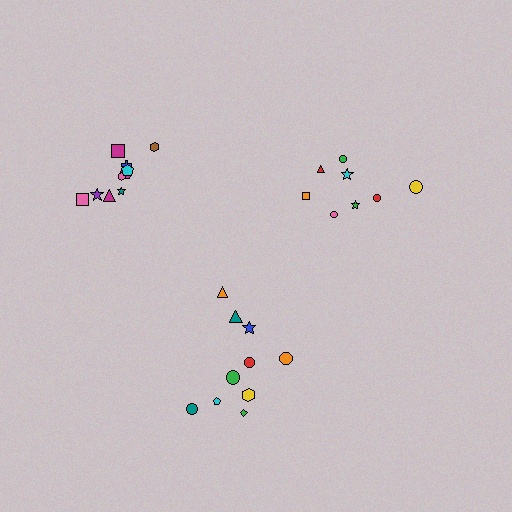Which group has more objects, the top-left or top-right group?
The top-left group.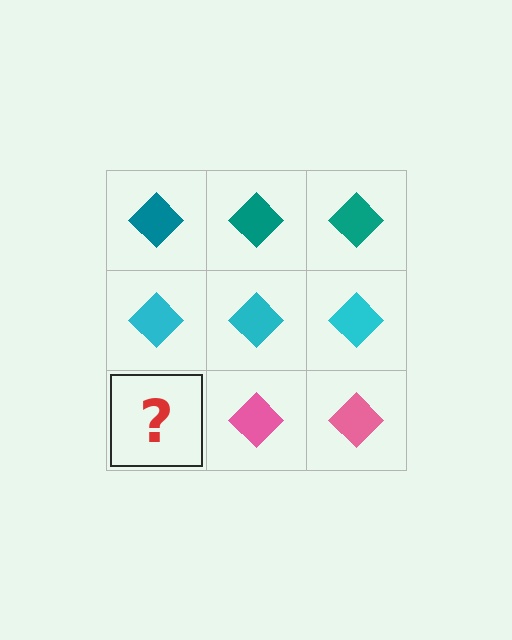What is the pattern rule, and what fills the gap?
The rule is that each row has a consistent color. The gap should be filled with a pink diamond.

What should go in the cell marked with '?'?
The missing cell should contain a pink diamond.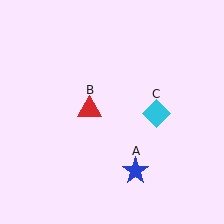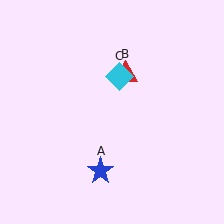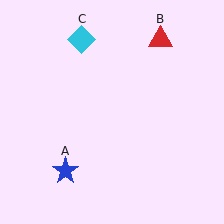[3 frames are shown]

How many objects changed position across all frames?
3 objects changed position: blue star (object A), red triangle (object B), cyan diamond (object C).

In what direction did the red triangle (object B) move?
The red triangle (object B) moved up and to the right.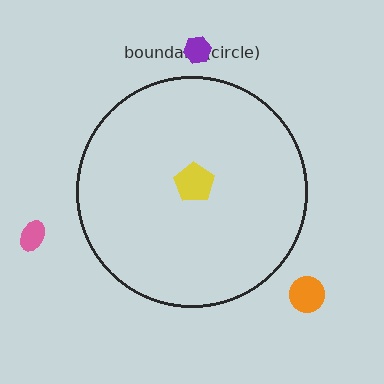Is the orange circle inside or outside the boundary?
Outside.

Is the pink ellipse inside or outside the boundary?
Outside.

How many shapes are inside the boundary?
1 inside, 3 outside.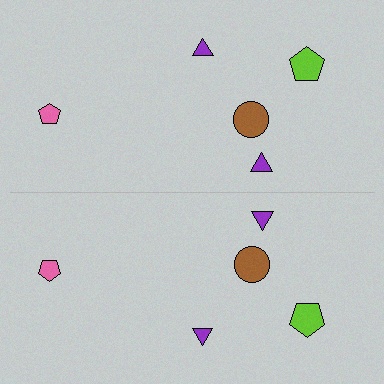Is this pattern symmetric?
Yes, this pattern has bilateral (reflection) symmetry.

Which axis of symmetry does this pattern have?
The pattern has a horizontal axis of symmetry running through the center of the image.